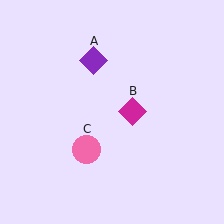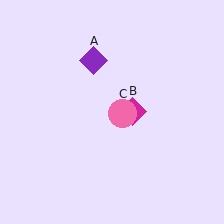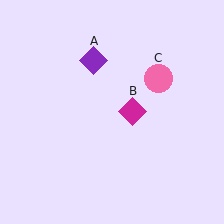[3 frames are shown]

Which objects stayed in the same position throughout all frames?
Purple diamond (object A) and magenta diamond (object B) remained stationary.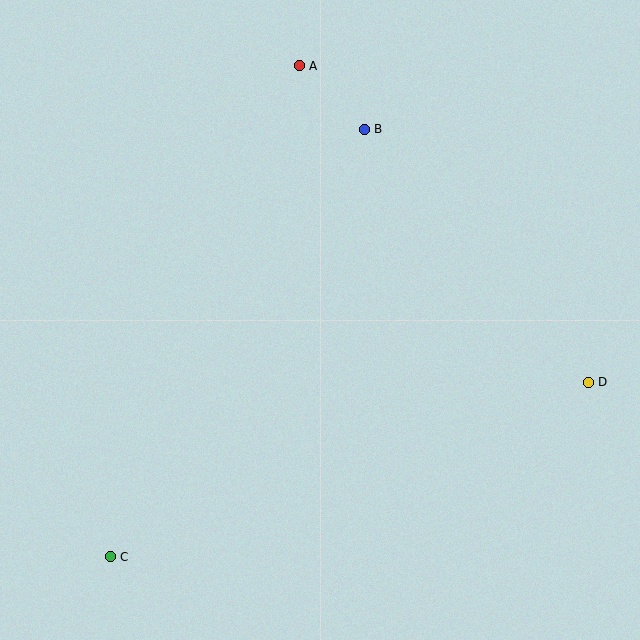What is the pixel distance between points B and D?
The distance between B and D is 338 pixels.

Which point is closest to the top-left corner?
Point A is closest to the top-left corner.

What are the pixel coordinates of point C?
Point C is at (110, 557).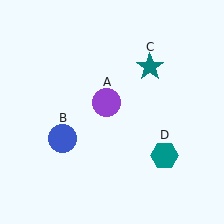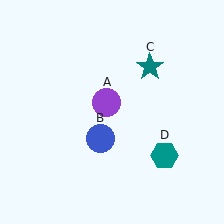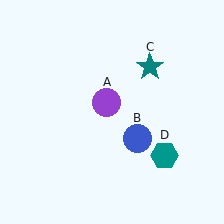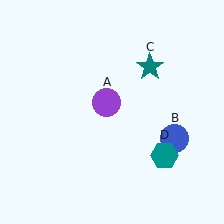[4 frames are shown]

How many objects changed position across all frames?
1 object changed position: blue circle (object B).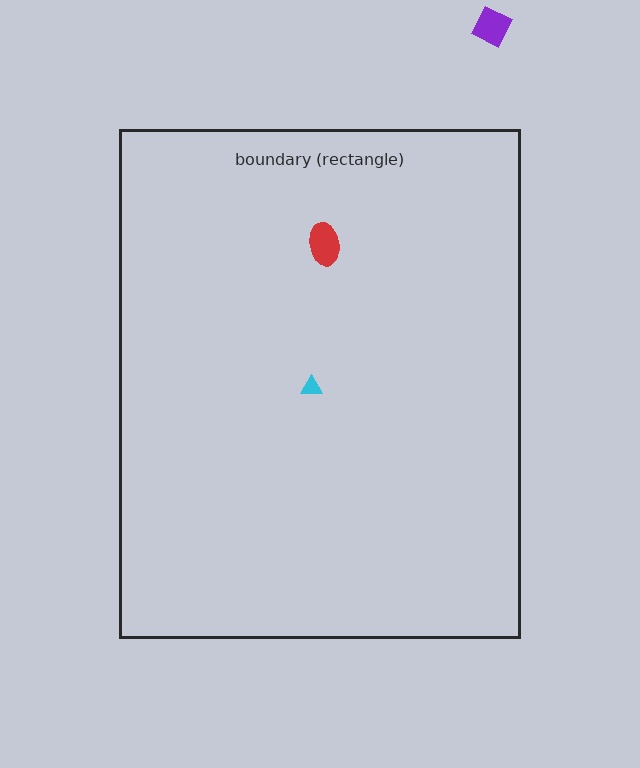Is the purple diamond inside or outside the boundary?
Outside.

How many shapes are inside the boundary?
2 inside, 1 outside.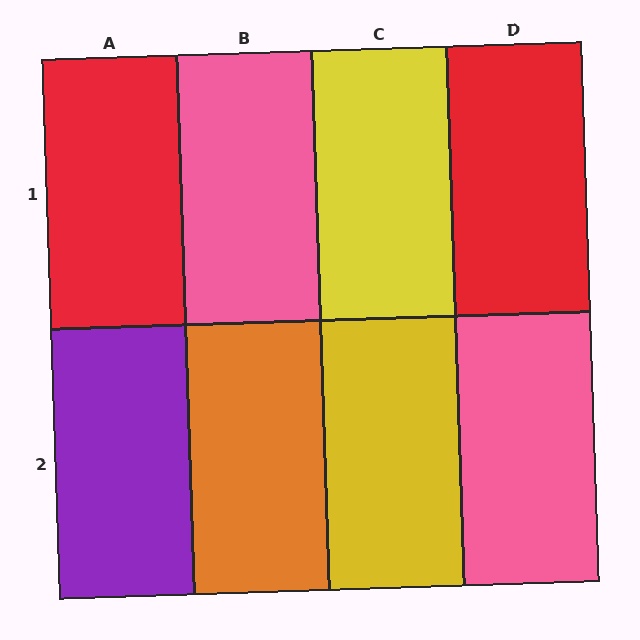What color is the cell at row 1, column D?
Red.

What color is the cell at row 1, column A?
Red.